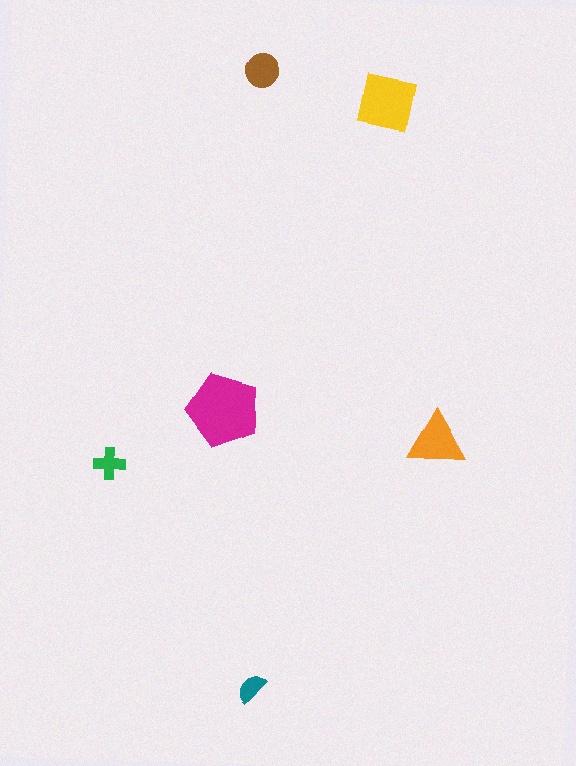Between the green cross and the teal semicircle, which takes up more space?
The green cross.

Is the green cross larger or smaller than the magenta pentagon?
Smaller.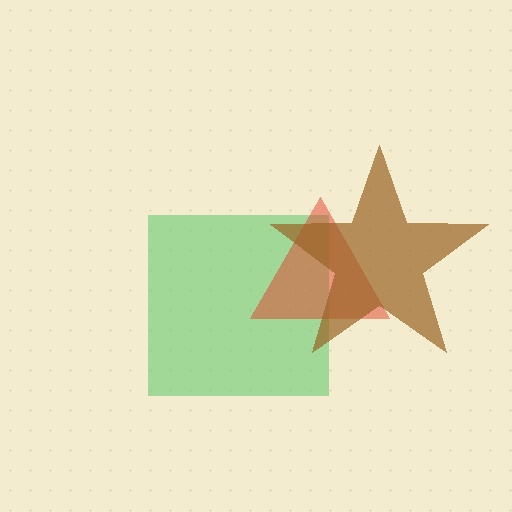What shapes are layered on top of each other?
The layered shapes are: a green square, a red triangle, a brown star.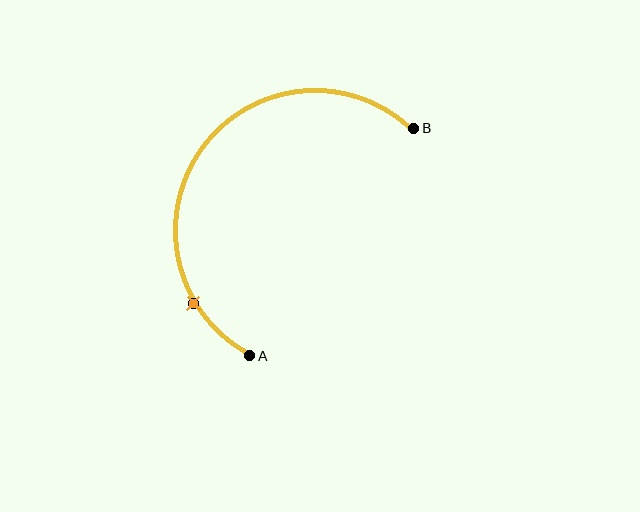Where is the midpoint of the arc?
The arc midpoint is the point on the curve farthest from the straight line joining A and B. It sits above and to the left of that line.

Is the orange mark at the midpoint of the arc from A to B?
No. The orange mark lies on the arc but is closer to endpoint A. The arc midpoint would be at the point on the curve equidistant along the arc from both A and B.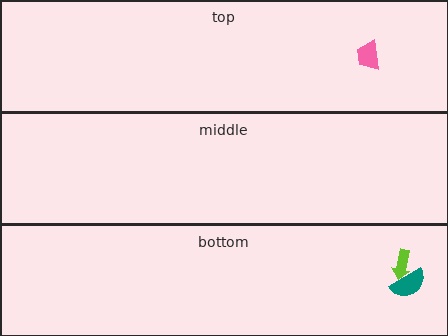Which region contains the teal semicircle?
The bottom region.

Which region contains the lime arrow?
The bottom region.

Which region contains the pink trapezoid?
The top region.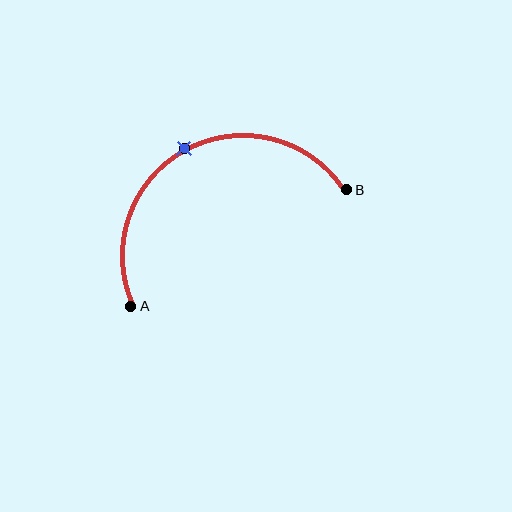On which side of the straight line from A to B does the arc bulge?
The arc bulges above the straight line connecting A and B.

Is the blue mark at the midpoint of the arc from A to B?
Yes. The blue mark lies on the arc at equal arc-length from both A and B — it is the arc midpoint.